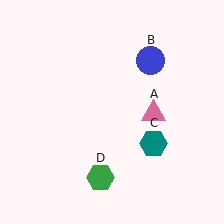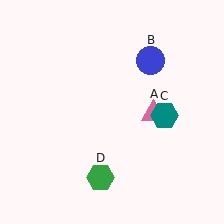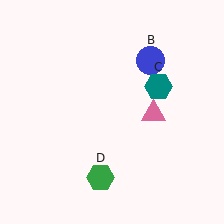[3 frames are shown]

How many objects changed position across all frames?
1 object changed position: teal hexagon (object C).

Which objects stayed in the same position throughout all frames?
Pink triangle (object A) and blue circle (object B) and green hexagon (object D) remained stationary.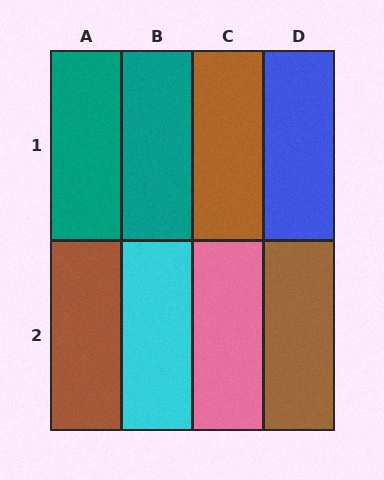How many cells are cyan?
1 cell is cyan.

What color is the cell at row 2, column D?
Brown.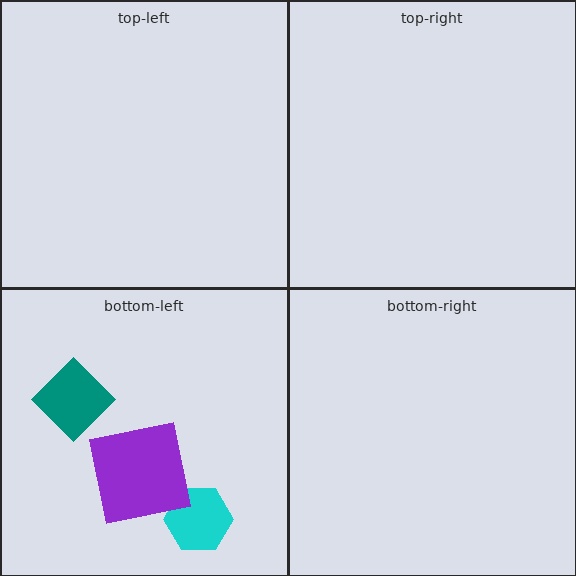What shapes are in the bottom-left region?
The cyan hexagon, the teal diamond, the purple square.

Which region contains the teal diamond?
The bottom-left region.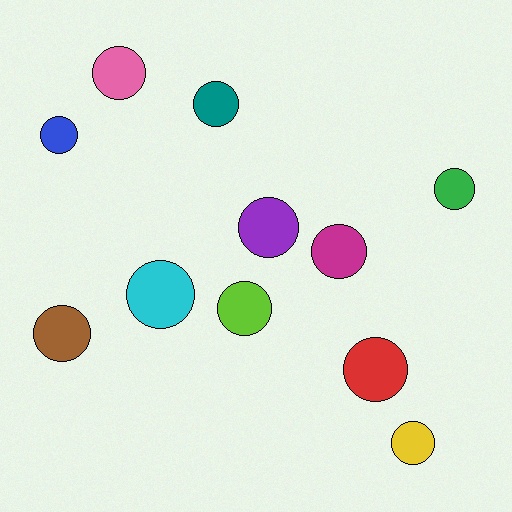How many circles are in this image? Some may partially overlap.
There are 11 circles.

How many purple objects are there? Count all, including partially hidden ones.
There is 1 purple object.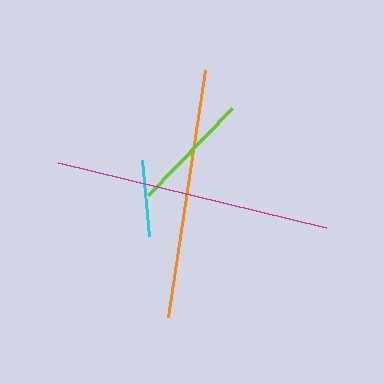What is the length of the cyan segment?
The cyan segment is approximately 76 pixels long.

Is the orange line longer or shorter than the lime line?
The orange line is longer than the lime line.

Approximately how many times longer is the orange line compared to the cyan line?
The orange line is approximately 3.3 times the length of the cyan line.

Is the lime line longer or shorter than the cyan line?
The lime line is longer than the cyan line.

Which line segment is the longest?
The magenta line is the longest at approximately 276 pixels.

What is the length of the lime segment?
The lime segment is approximately 121 pixels long.